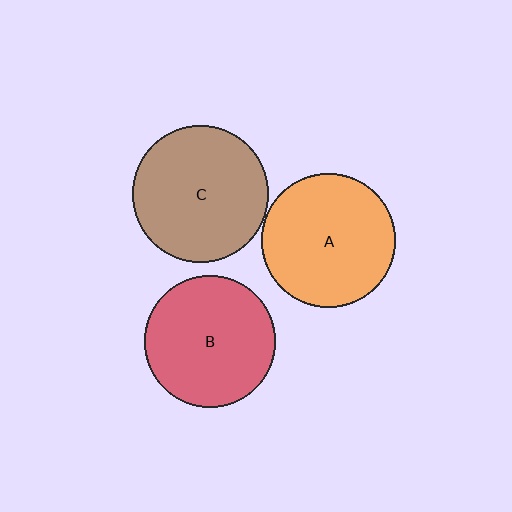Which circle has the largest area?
Circle C (brown).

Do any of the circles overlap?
No, none of the circles overlap.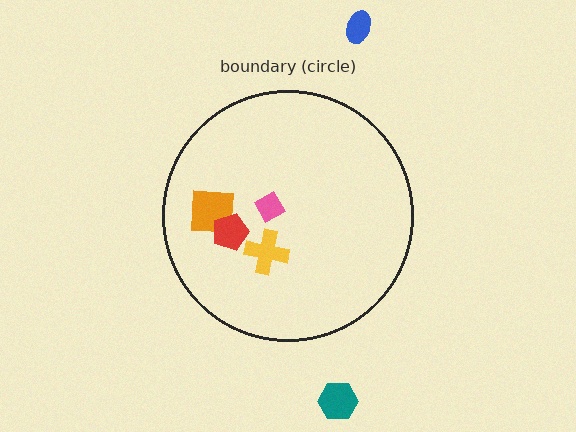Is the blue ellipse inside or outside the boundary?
Outside.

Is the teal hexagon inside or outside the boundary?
Outside.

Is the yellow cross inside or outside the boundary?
Inside.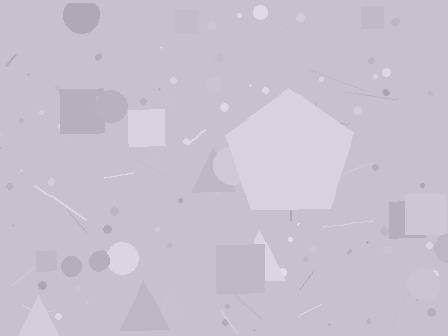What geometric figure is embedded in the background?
A pentagon is embedded in the background.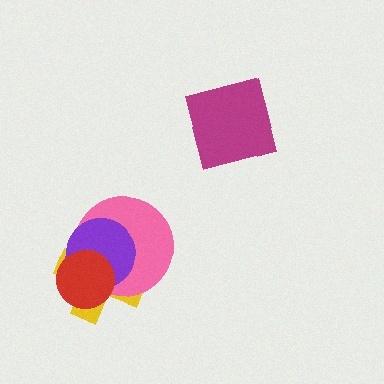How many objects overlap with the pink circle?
3 objects overlap with the pink circle.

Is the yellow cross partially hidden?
Yes, it is partially covered by another shape.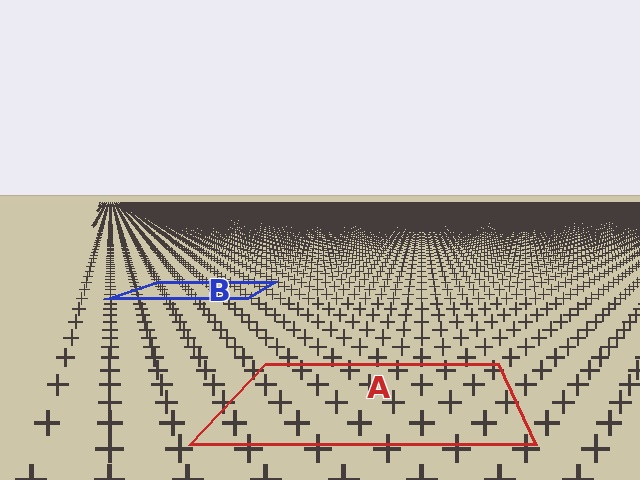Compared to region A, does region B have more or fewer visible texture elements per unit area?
Region B has more texture elements per unit area — they are packed more densely because it is farther away.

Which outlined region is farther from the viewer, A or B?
Region B is farther from the viewer — the texture elements inside it appear smaller and more densely packed.